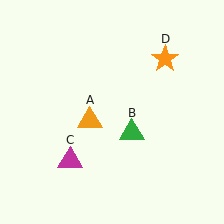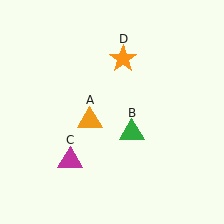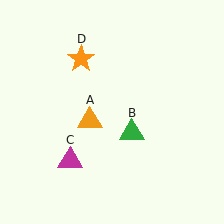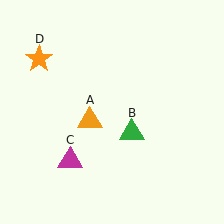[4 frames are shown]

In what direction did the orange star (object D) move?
The orange star (object D) moved left.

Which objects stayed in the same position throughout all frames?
Orange triangle (object A) and green triangle (object B) and magenta triangle (object C) remained stationary.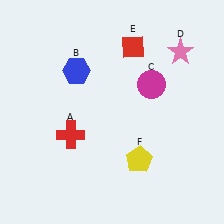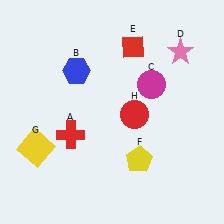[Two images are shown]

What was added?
A yellow square (G), a red circle (H) were added in Image 2.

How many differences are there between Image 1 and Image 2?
There are 2 differences between the two images.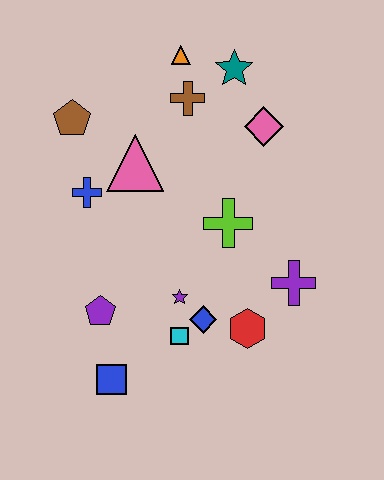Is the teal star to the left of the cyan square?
No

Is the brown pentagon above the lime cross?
Yes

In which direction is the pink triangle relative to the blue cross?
The pink triangle is to the right of the blue cross.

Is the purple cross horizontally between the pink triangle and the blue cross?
No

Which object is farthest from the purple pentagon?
The teal star is farthest from the purple pentagon.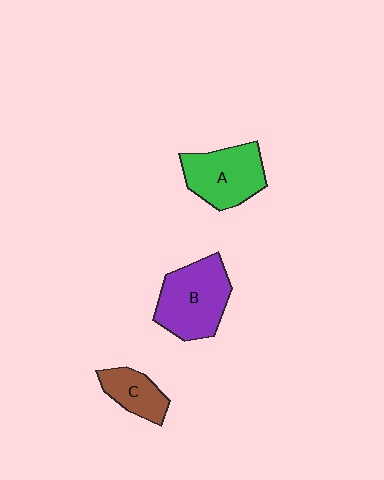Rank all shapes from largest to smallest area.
From largest to smallest: B (purple), A (green), C (brown).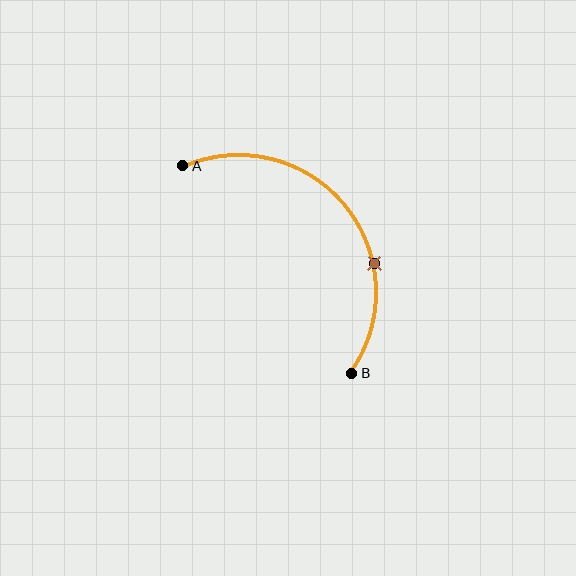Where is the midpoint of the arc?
The arc midpoint is the point on the curve farthest from the straight line joining A and B. It sits above and to the right of that line.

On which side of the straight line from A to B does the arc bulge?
The arc bulges above and to the right of the straight line connecting A and B.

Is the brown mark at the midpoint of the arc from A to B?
No. The brown mark lies on the arc but is closer to endpoint B. The arc midpoint would be at the point on the curve equidistant along the arc from both A and B.